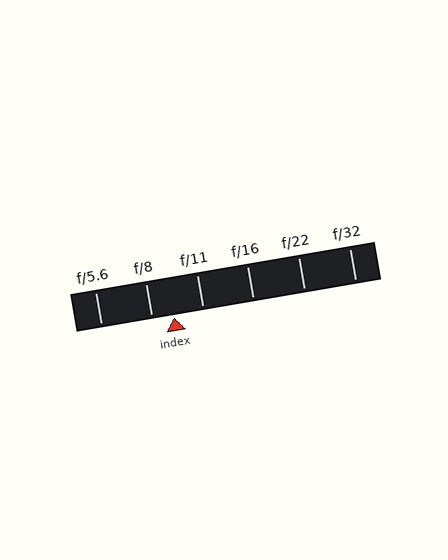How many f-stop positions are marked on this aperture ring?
There are 6 f-stop positions marked.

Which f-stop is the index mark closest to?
The index mark is closest to f/8.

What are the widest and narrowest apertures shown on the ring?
The widest aperture shown is f/5.6 and the narrowest is f/32.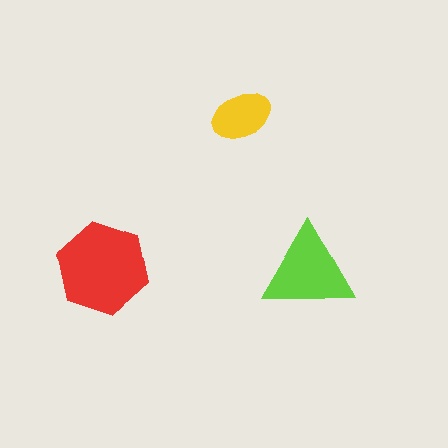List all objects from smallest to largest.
The yellow ellipse, the lime triangle, the red hexagon.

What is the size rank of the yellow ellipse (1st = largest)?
3rd.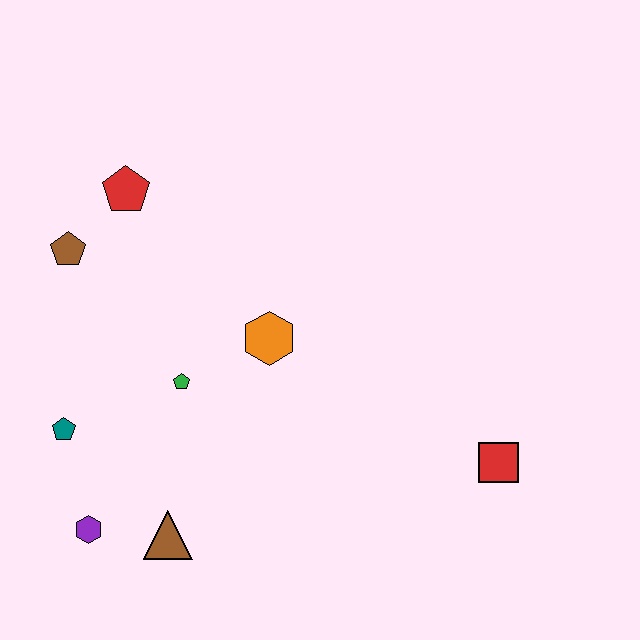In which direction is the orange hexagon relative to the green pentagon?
The orange hexagon is to the right of the green pentagon.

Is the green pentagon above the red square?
Yes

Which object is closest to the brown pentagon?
The red pentagon is closest to the brown pentagon.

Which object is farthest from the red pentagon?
The red square is farthest from the red pentagon.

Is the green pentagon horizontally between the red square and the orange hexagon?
No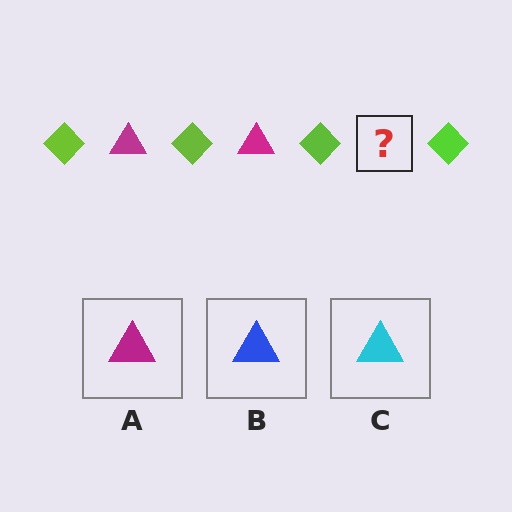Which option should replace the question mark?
Option A.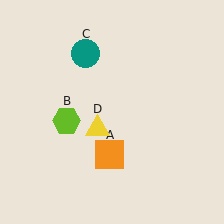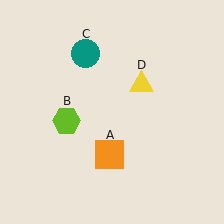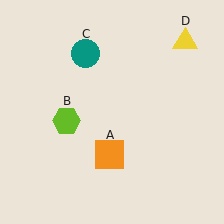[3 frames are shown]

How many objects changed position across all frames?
1 object changed position: yellow triangle (object D).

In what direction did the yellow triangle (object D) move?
The yellow triangle (object D) moved up and to the right.